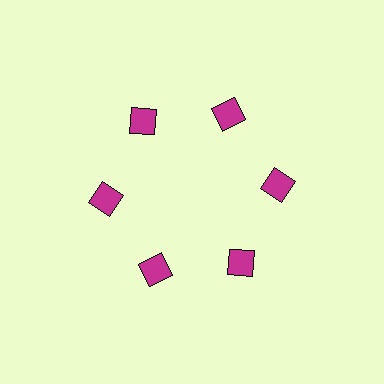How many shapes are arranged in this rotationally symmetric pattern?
There are 6 shapes, arranged in 6 groups of 1.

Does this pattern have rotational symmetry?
Yes, this pattern has 6-fold rotational symmetry. It looks the same after rotating 60 degrees around the center.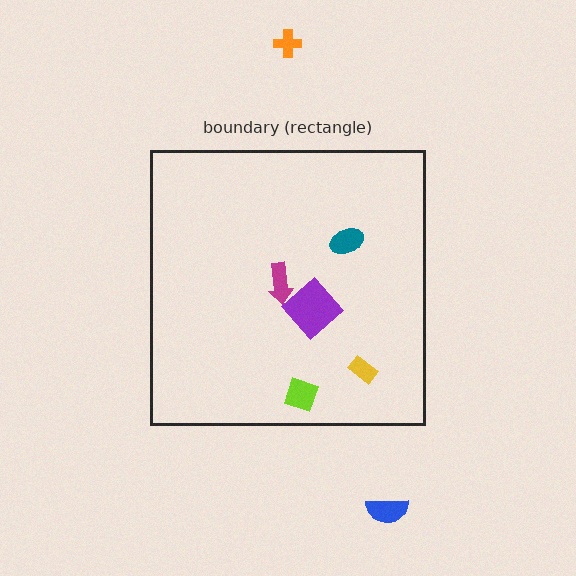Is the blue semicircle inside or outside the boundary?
Outside.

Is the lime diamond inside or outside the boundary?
Inside.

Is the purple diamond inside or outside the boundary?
Inside.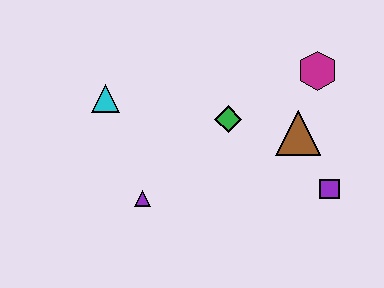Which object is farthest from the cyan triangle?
The purple square is farthest from the cyan triangle.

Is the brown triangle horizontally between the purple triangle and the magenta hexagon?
Yes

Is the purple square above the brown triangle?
No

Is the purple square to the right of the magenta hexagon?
Yes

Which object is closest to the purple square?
The brown triangle is closest to the purple square.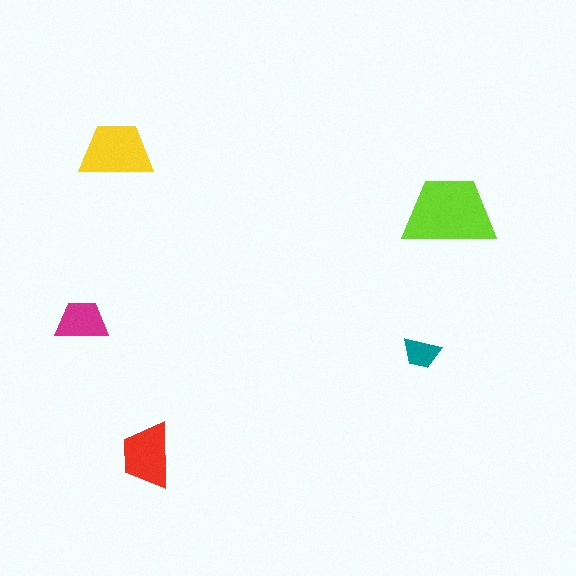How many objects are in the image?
There are 5 objects in the image.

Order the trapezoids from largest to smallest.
the lime one, the yellow one, the red one, the magenta one, the teal one.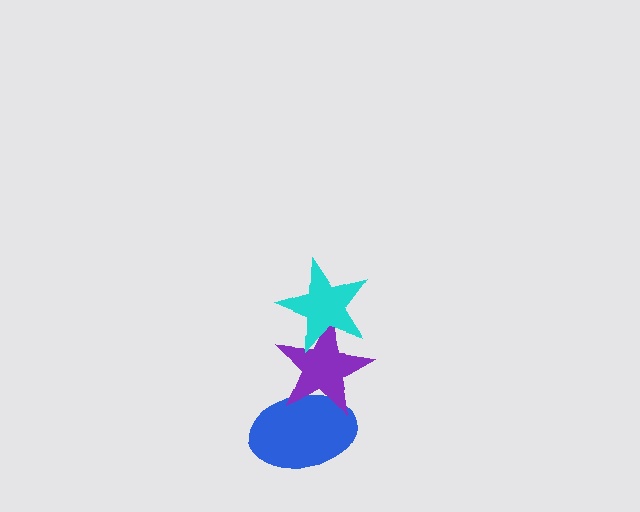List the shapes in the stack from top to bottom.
From top to bottom: the cyan star, the purple star, the blue ellipse.